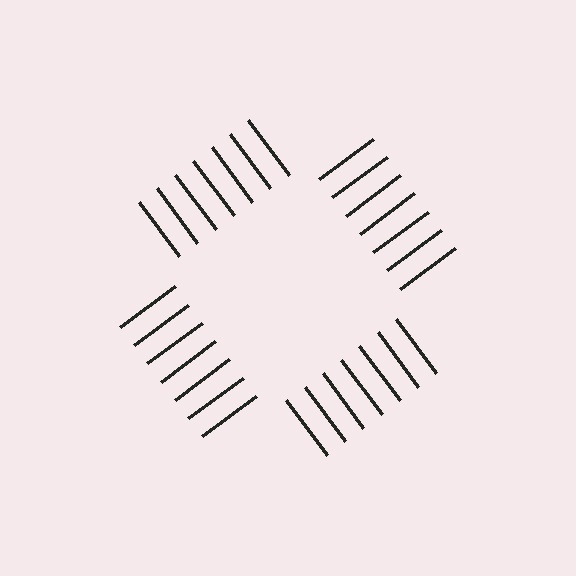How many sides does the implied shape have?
4 sides — the line-ends trace a square.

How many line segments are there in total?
28 — 7 along each of the 4 edges.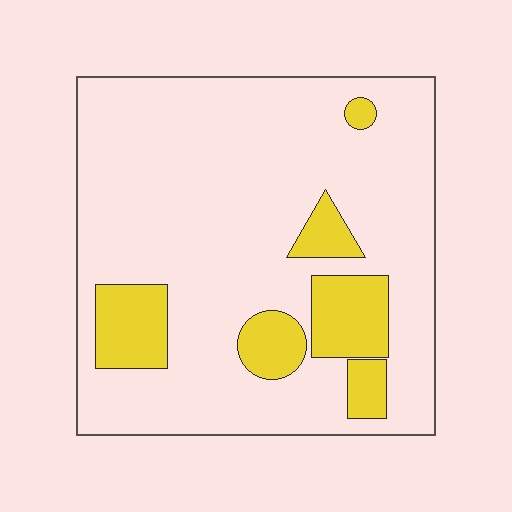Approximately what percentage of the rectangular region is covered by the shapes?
Approximately 15%.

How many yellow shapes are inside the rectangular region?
6.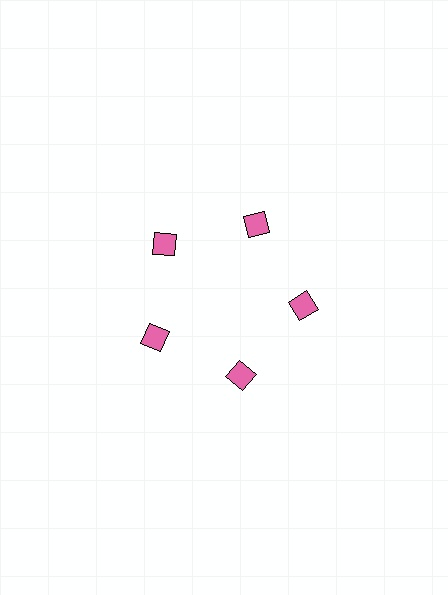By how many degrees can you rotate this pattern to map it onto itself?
The pattern maps onto itself every 72 degrees of rotation.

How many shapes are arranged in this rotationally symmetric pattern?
There are 5 shapes, arranged in 5 groups of 1.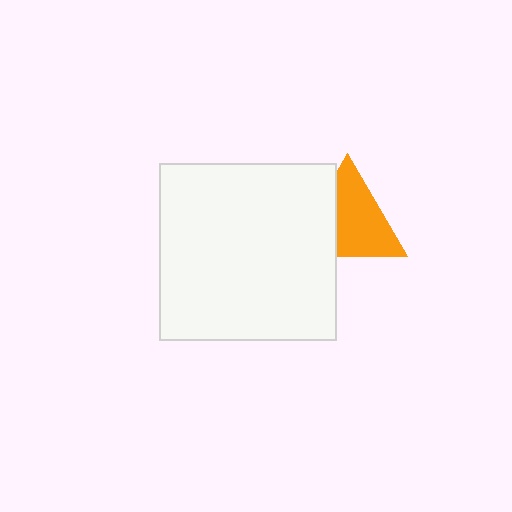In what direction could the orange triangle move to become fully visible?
The orange triangle could move right. That would shift it out from behind the white square entirely.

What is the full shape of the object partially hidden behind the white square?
The partially hidden object is an orange triangle.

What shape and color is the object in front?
The object in front is a white square.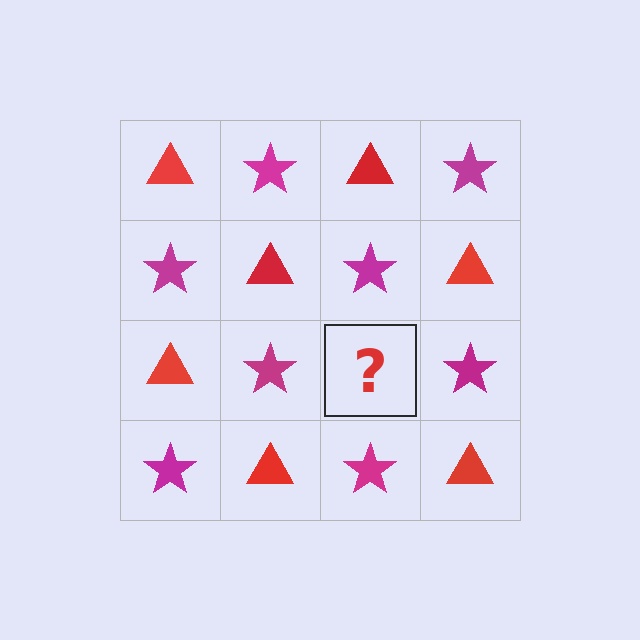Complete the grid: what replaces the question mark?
The question mark should be replaced with a red triangle.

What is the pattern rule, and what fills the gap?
The rule is that it alternates red triangle and magenta star in a checkerboard pattern. The gap should be filled with a red triangle.